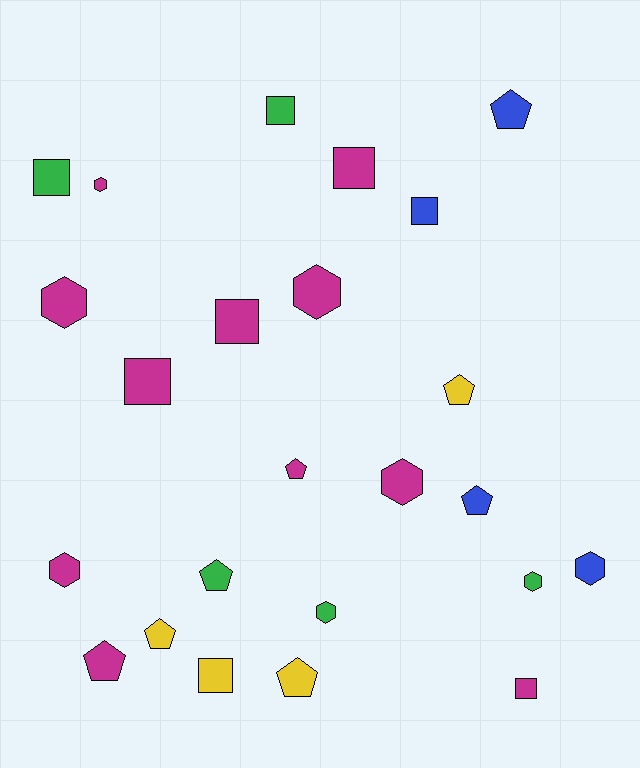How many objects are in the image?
There are 24 objects.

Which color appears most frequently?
Magenta, with 11 objects.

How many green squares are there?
There are 2 green squares.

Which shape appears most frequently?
Square, with 8 objects.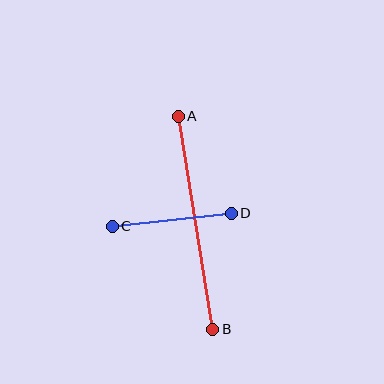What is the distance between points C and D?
The distance is approximately 120 pixels.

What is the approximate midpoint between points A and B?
The midpoint is at approximately (195, 223) pixels.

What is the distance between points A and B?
The distance is approximately 216 pixels.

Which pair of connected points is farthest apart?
Points A and B are farthest apart.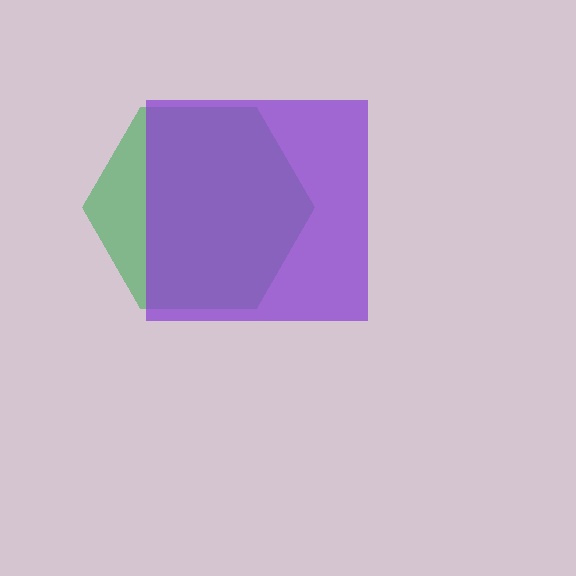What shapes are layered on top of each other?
The layered shapes are: a green hexagon, a purple square.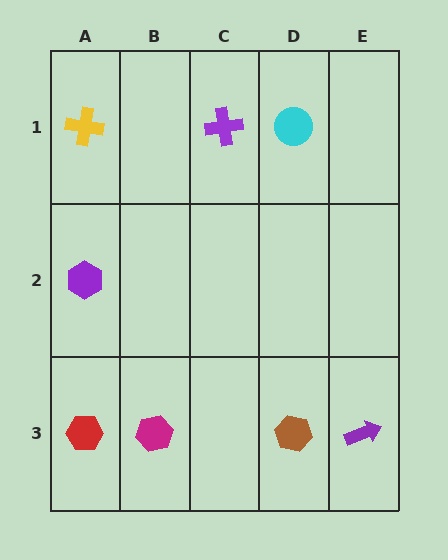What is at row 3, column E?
A purple arrow.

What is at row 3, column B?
A magenta hexagon.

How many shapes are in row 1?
3 shapes.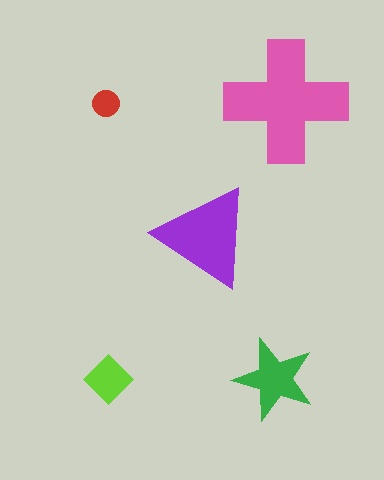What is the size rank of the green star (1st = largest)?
3rd.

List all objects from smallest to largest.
The red circle, the lime diamond, the green star, the purple triangle, the pink cross.